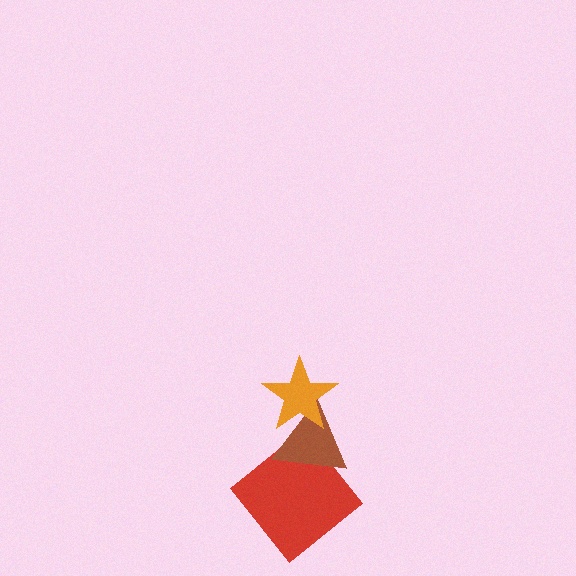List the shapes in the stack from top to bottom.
From top to bottom: the orange star, the brown triangle, the red diamond.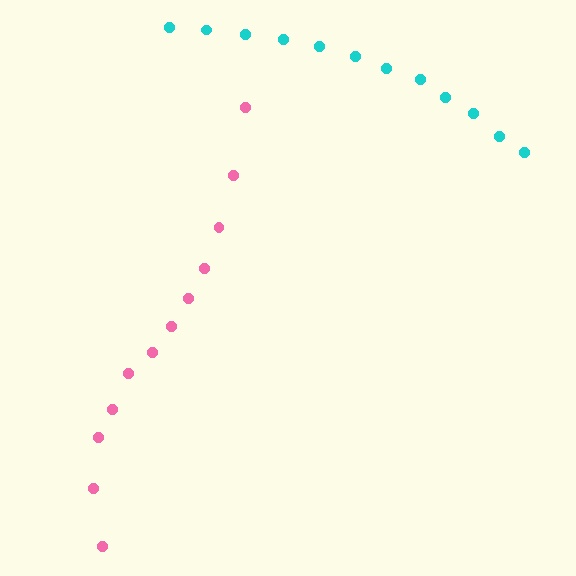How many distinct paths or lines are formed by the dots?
There are 2 distinct paths.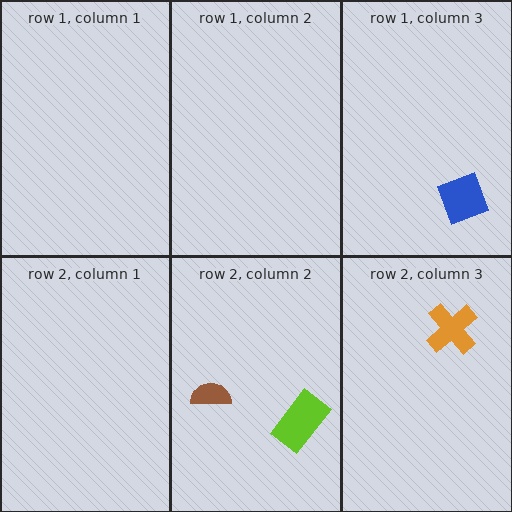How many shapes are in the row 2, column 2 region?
2.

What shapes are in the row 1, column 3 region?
The blue diamond.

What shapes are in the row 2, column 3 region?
The orange cross.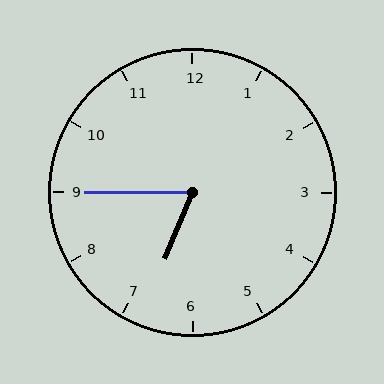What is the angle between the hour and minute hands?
Approximately 68 degrees.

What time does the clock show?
6:45.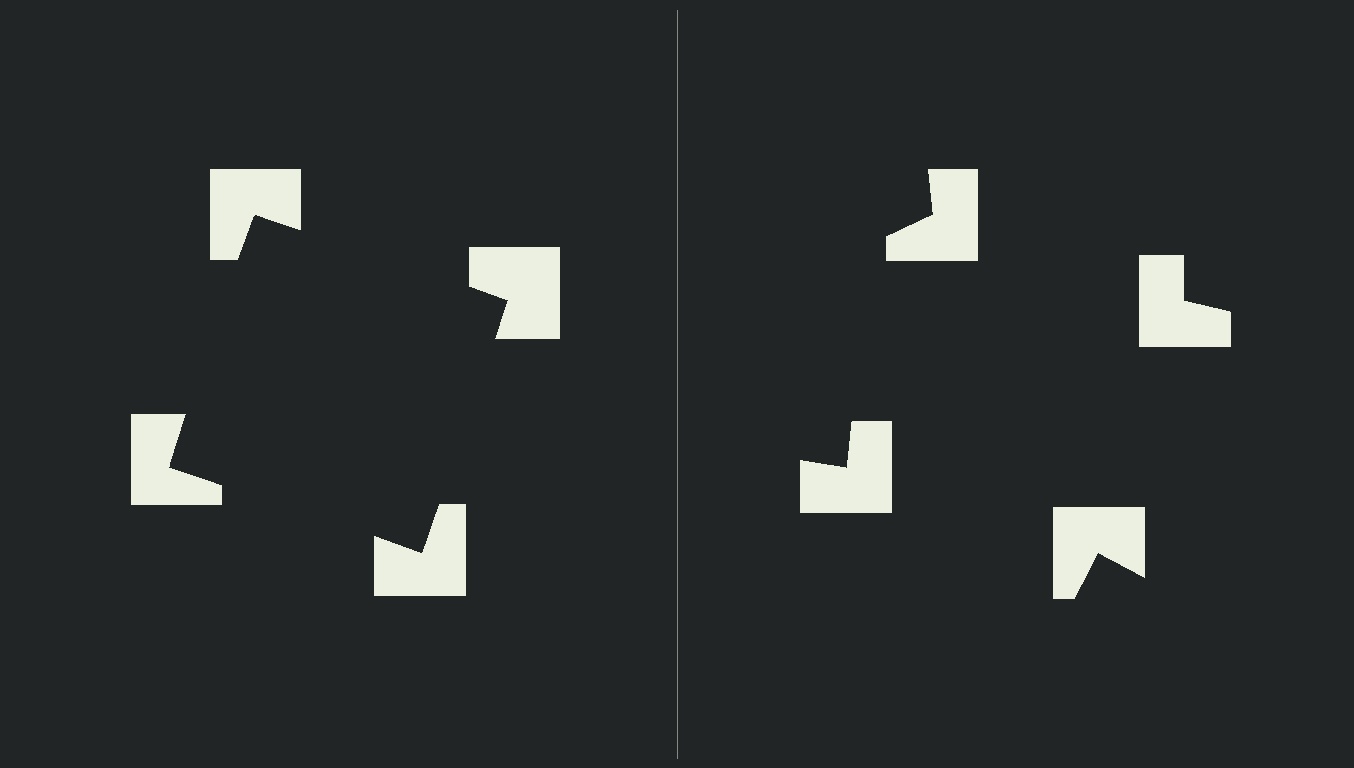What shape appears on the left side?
An illusory square.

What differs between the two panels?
The notched squares are positioned identically on both sides; only the wedge orientations differ. On the left they align to a square; on the right they are misaligned.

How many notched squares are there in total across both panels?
8 — 4 on each side.